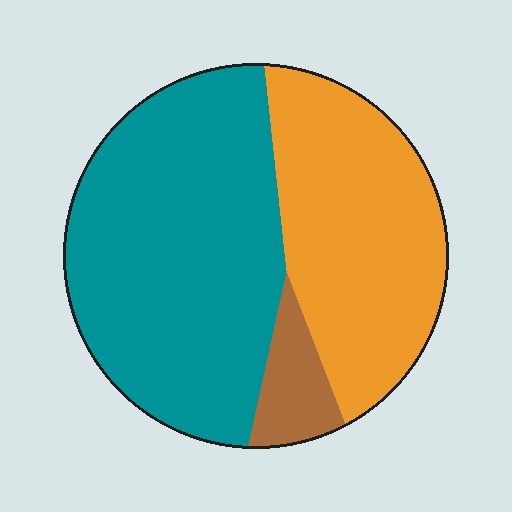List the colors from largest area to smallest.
From largest to smallest: teal, orange, brown.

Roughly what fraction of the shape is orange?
Orange takes up about three eighths (3/8) of the shape.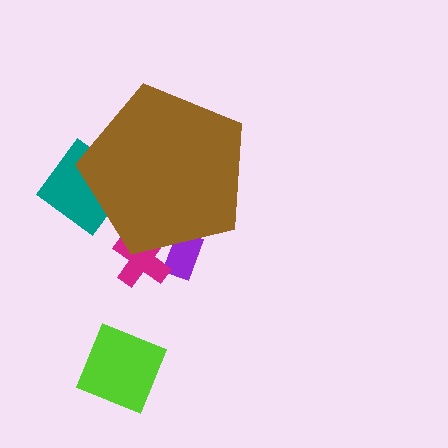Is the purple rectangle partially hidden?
Yes, the purple rectangle is partially hidden behind the brown pentagon.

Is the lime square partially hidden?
No, the lime square is fully visible.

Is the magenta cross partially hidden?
Yes, the magenta cross is partially hidden behind the brown pentagon.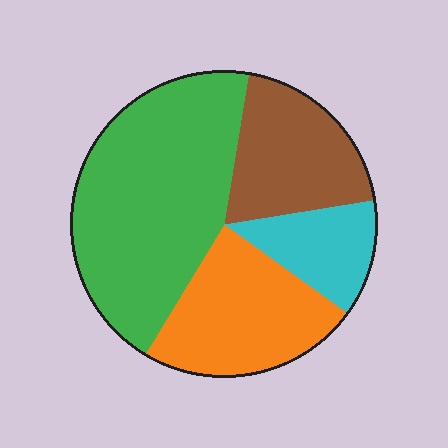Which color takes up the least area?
Cyan, at roughly 10%.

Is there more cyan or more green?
Green.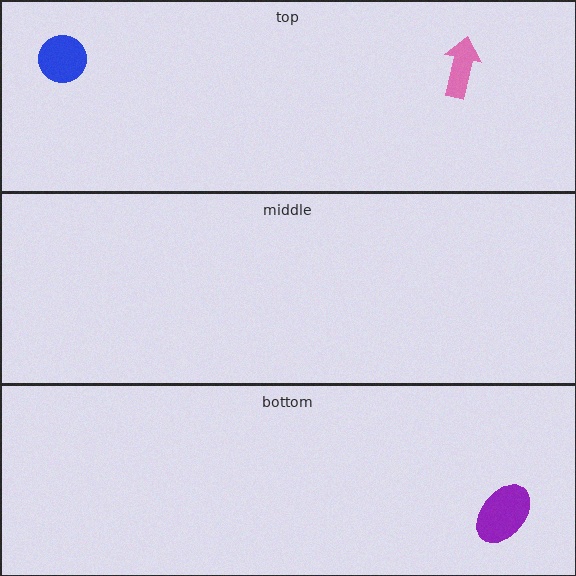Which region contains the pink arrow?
The top region.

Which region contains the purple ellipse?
The bottom region.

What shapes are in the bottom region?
The purple ellipse.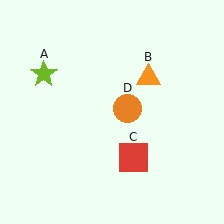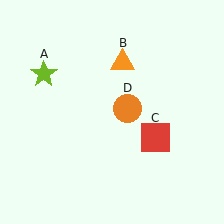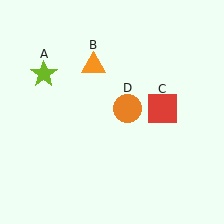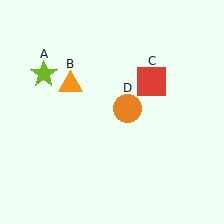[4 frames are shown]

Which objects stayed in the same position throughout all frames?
Lime star (object A) and orange circle (object D) remained stationary.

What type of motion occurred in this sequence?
The orange triangle (object B), red square (object C) rotated counterclockwise around the center of the scene.